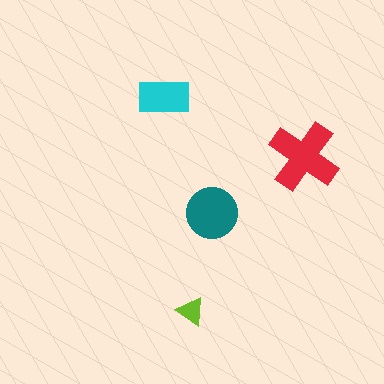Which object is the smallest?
The lime triangle.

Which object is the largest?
The red cross.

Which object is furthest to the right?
The red cross is rightmost.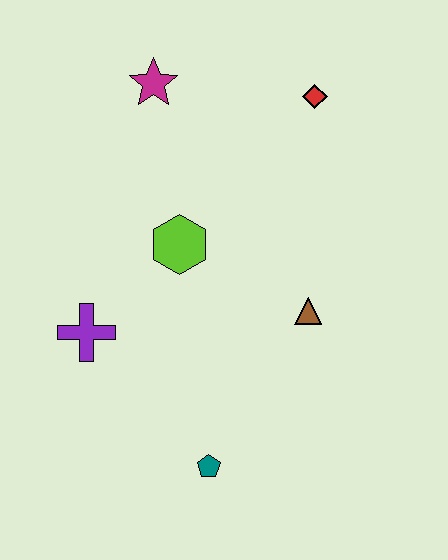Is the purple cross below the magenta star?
Yes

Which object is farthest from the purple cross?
The red diamond is farthest from the purple cross.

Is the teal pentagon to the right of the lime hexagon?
Yes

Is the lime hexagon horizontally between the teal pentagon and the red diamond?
No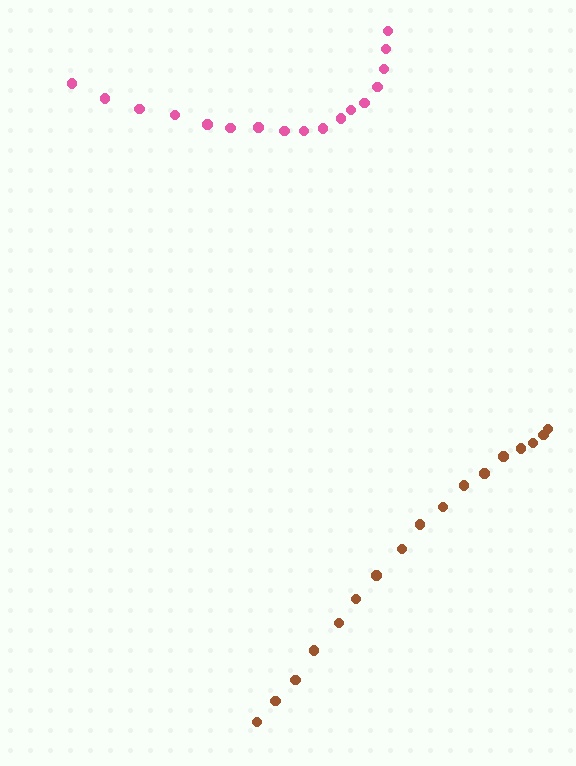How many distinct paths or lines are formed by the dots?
There are 2 distinct paths.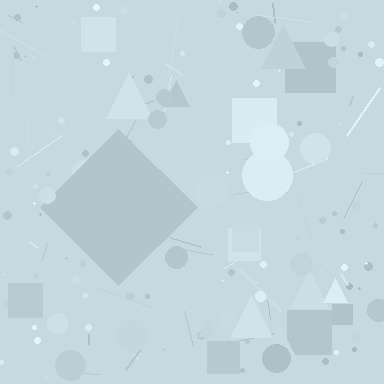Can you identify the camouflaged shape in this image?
The camouflaged shape is a diamond.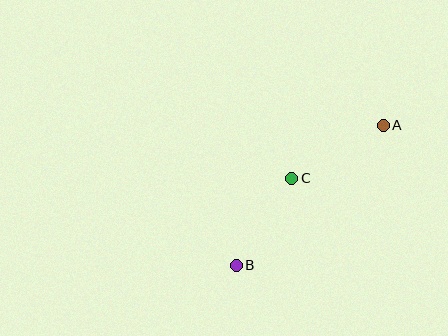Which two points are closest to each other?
Points B and C are closest to each other.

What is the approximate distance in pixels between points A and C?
The distance between A and C is approximately 106 pixels.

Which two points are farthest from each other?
Points A and B are farthest from each other.